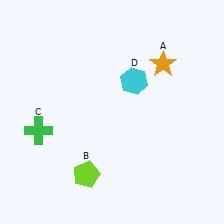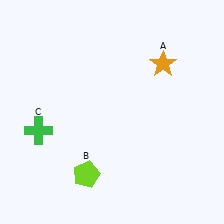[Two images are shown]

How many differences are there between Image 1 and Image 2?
There is 1 difference between the two images.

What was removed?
The cyan hexagon (D) was removed in Image 2.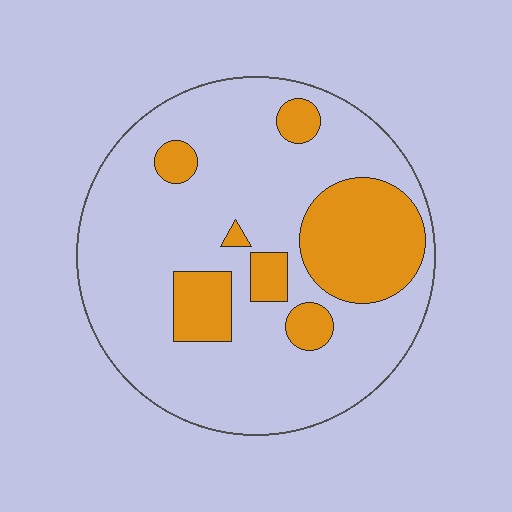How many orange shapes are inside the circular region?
7.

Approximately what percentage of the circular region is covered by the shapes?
Approximately 25%.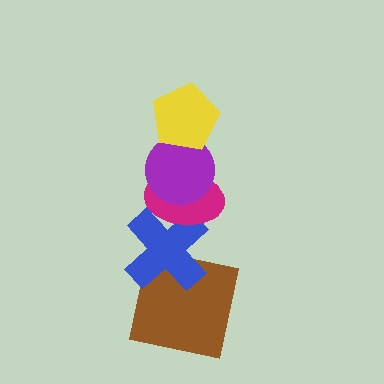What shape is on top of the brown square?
The blue cross is on top of the brown square.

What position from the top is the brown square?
The brown square is 5th from the top.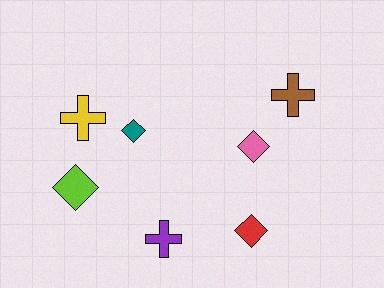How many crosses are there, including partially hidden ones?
There are 3 crosses.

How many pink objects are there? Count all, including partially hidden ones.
There is 1 pink object.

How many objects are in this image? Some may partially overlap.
There are 7 objects.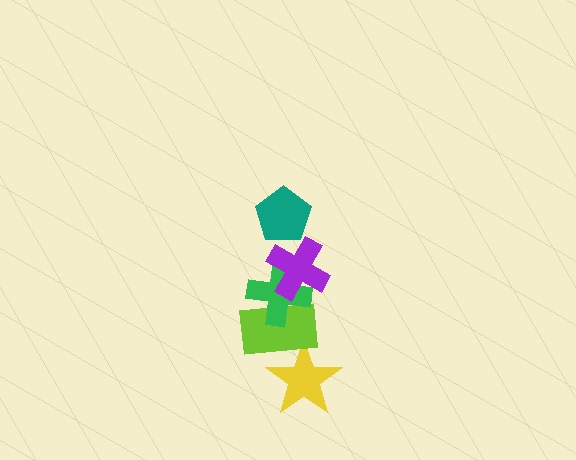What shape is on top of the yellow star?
The lime rectangle is on top of the yellow star.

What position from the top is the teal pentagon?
The teal pentagon is 1st from the top.